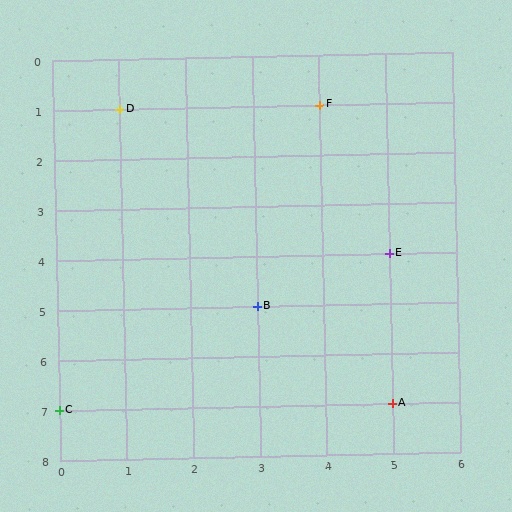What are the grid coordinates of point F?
Point F is at grid coordinates (4, 1).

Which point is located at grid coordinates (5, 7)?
Point A is at (5, 7).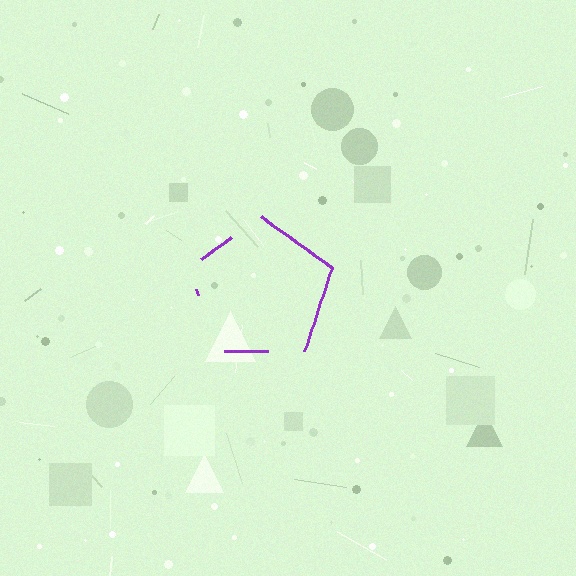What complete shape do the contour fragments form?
The contour fragments form a pentagon.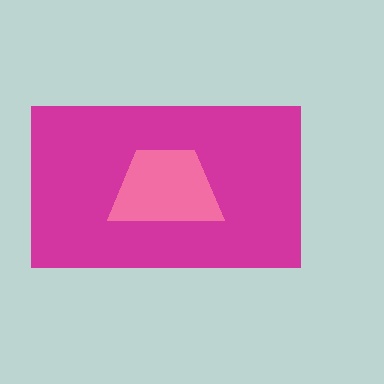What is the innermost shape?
The pink trapezoid.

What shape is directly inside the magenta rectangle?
The pink trapezoid.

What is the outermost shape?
The magenta rectangle.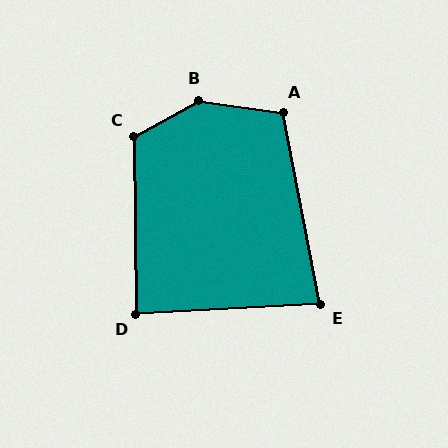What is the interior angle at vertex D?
Approximately 88 degrees (approximately right).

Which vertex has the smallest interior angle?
E, at approximately 82 degrees.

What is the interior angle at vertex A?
Approximately 109 degrees (obtuse).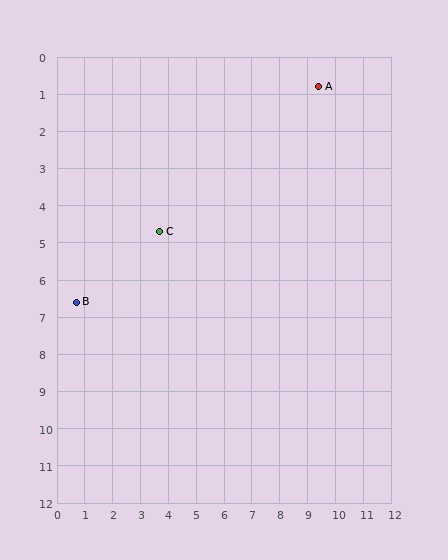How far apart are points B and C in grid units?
Points B and C are about 3.6 grid units apart.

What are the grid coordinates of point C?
Point C is at approximately (3.7, 4.7).